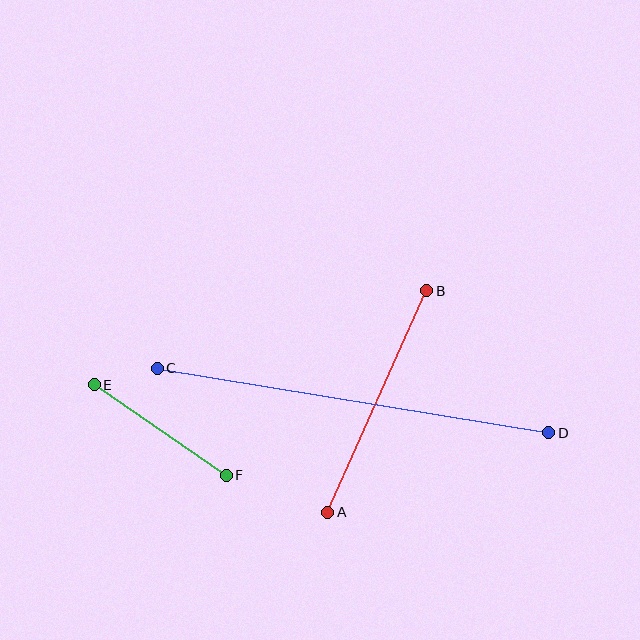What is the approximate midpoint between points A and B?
The midpoint is at approximately (377, 402) pixels.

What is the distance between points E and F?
The distance is approximately 160 pixels.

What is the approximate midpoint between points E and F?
The midpoint is at approximately (160, 430) pixels.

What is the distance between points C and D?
The distance is approximately 397 pixels.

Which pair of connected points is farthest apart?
Points C and D are farthest apart.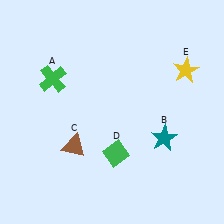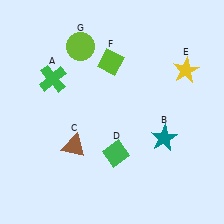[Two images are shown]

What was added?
A lime diamond (F), a lime circle (G) were added in Image 2.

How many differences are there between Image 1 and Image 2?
There are 2 differences between the two images.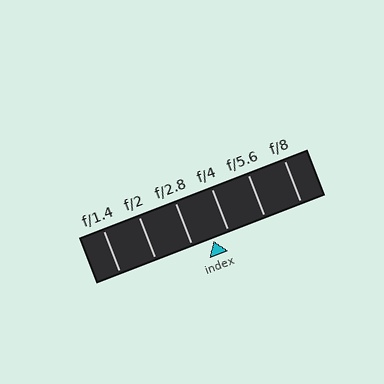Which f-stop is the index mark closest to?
The index mark is closest to f/4.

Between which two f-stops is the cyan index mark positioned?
The index mark is between f/2.8 and f/4.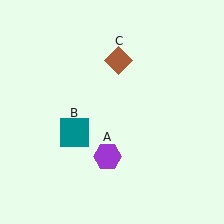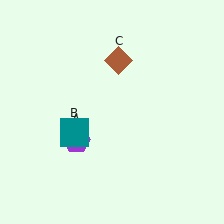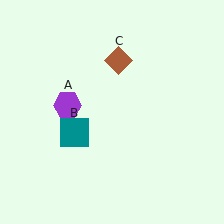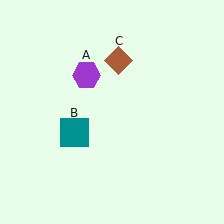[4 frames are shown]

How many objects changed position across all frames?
1 object changed position: purple hexagon (object A).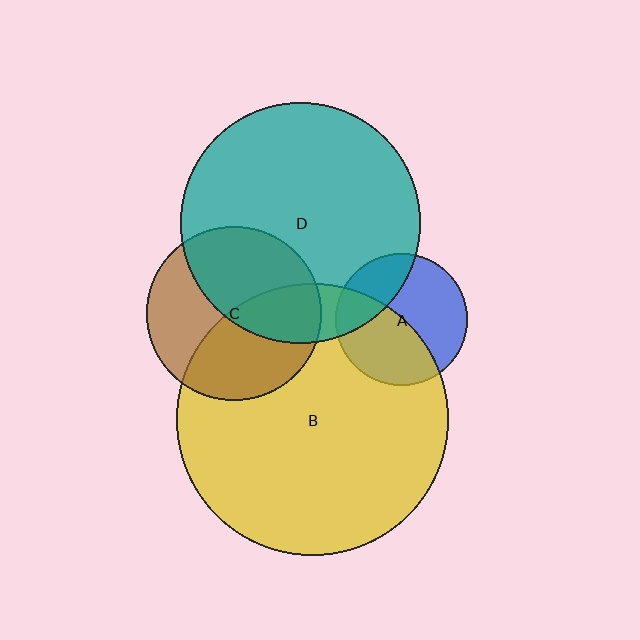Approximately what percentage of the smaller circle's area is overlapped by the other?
Approximately 50%.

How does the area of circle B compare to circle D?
Approximately 1.3 times.